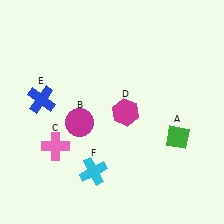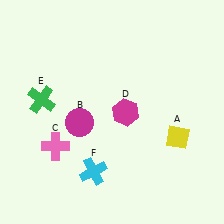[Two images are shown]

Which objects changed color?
A changed from green to yellow. E changed from blue to green.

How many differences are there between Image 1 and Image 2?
There are 2 differences between the two images.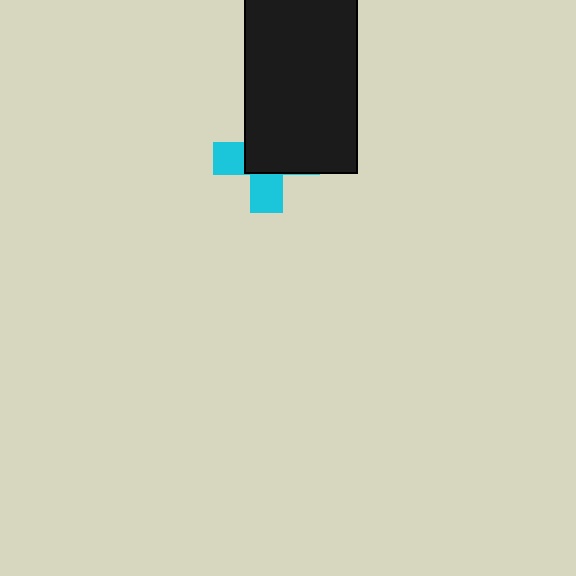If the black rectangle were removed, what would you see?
You would see the complete cyan cross.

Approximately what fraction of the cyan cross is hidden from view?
Roughly 60% of the cyan cross is hidden behind the black rectangle.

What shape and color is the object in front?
The object in front is a black rectangle.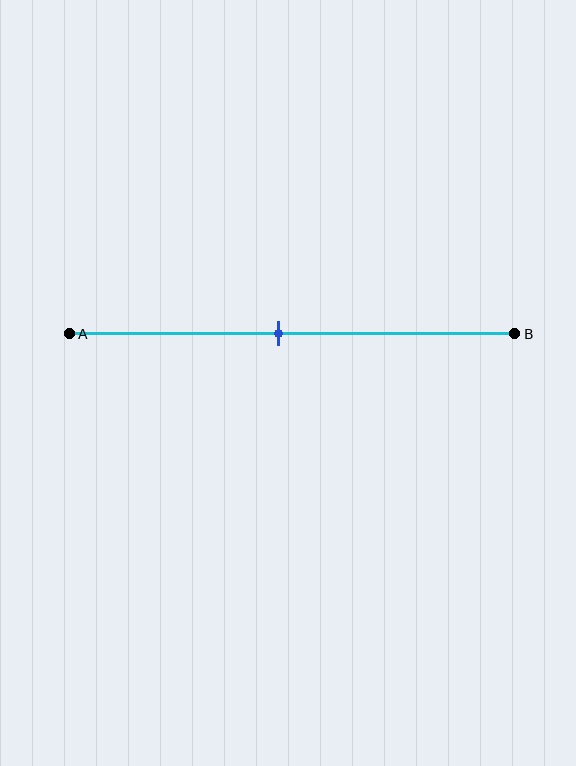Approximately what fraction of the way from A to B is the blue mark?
The blue mark is approximately 45% of the way from A to B.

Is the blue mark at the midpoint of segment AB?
No, the mark is at about 45% from A, not at the 50% midpoint.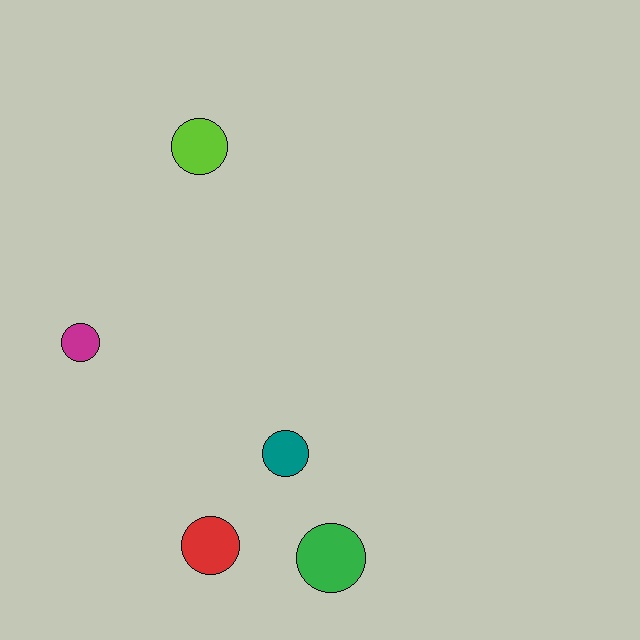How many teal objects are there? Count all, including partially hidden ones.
There is 1 teal object.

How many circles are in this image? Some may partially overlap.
There are 5 circles.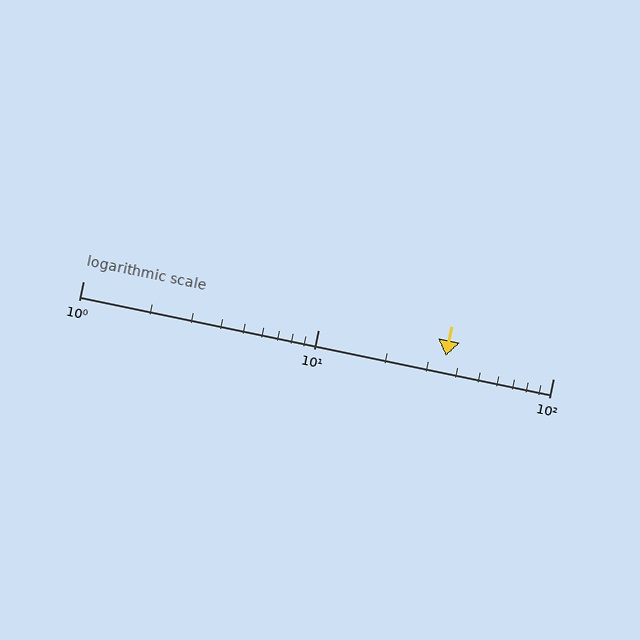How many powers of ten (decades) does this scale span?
The scale spans 2 decades, from 1 to 100.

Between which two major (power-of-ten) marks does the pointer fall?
The pointer is between 10 and 100.